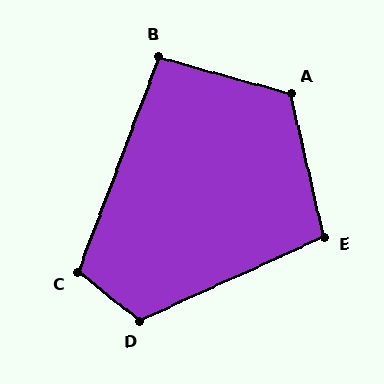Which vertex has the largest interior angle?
A, at approximately 119 degrees.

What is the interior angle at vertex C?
Approximately 108 degrees (obtuse).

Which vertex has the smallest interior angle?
B, at approximately 95 degrees.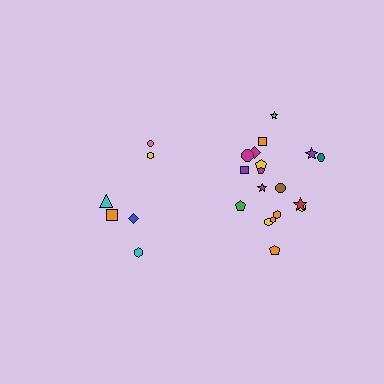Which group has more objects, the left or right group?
The right group.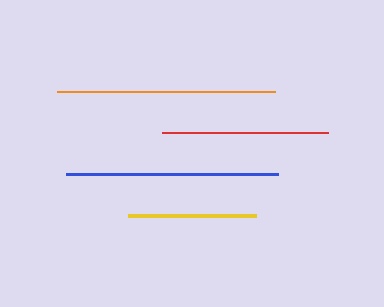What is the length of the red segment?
The red segment is approximately 166 pixels long.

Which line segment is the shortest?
The yellow line is the shortest at approximately 128 pixels.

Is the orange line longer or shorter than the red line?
The orange line is longer than the red line.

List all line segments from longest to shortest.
From longest to shortest: orange, blue, red, yellow.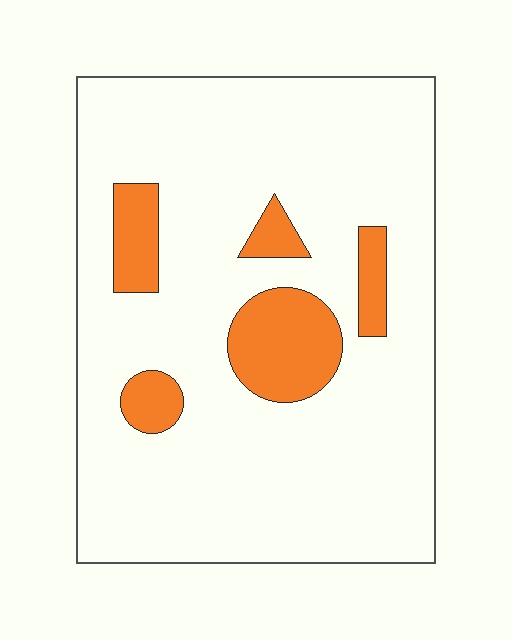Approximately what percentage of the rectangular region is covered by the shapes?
Approximately 15%.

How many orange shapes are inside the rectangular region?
5.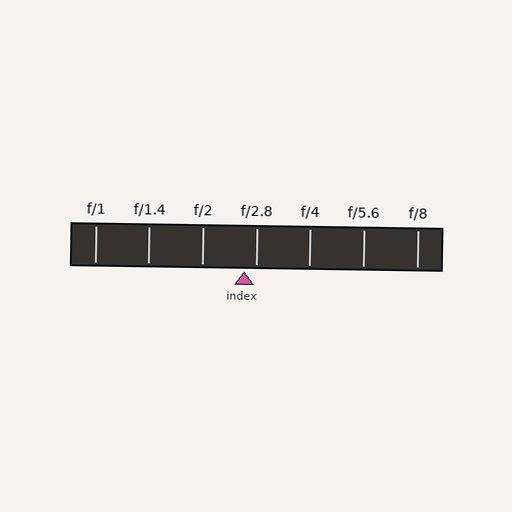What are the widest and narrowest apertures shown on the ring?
The widest aperture shown is f/1 and the narrowest is f/8.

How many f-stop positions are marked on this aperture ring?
There are 7 f-stop positions marked.